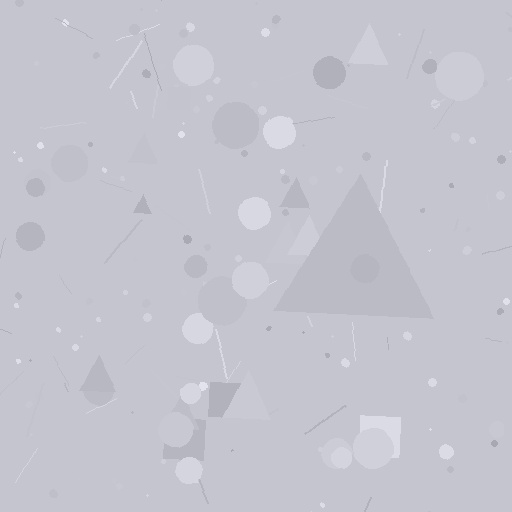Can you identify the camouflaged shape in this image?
The camouflaged shape is a triangle.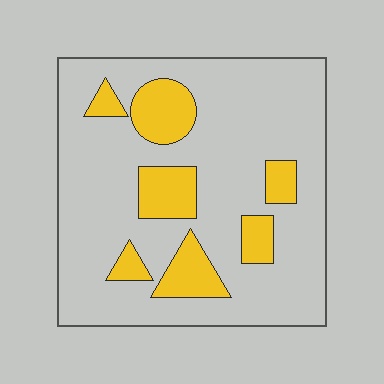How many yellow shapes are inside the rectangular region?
7.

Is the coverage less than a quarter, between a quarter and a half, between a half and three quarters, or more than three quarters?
Less than a quarter.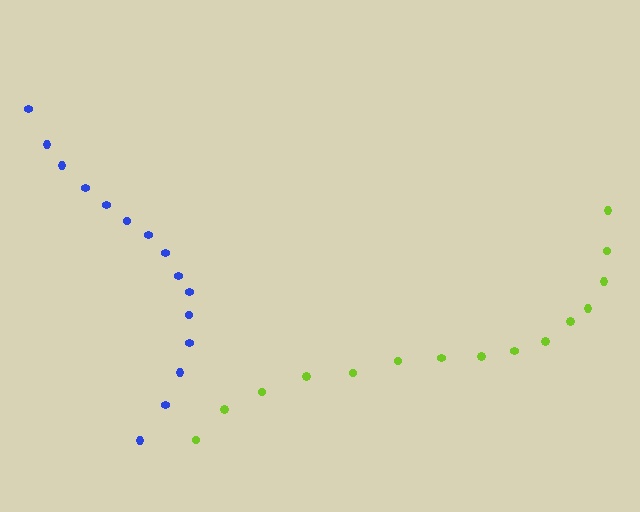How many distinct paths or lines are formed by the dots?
There are 2 distinct paths.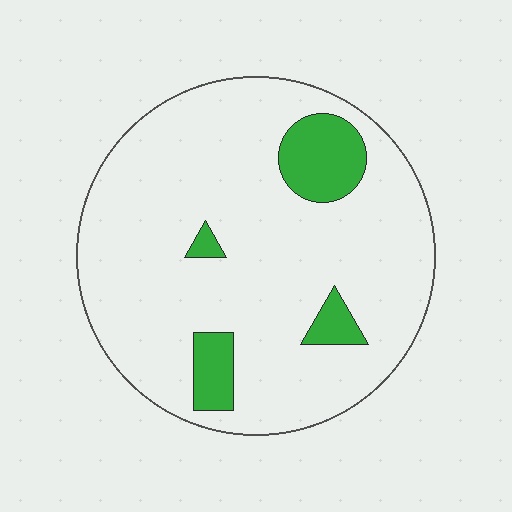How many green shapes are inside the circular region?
4.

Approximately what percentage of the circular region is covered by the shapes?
Approximately 10%.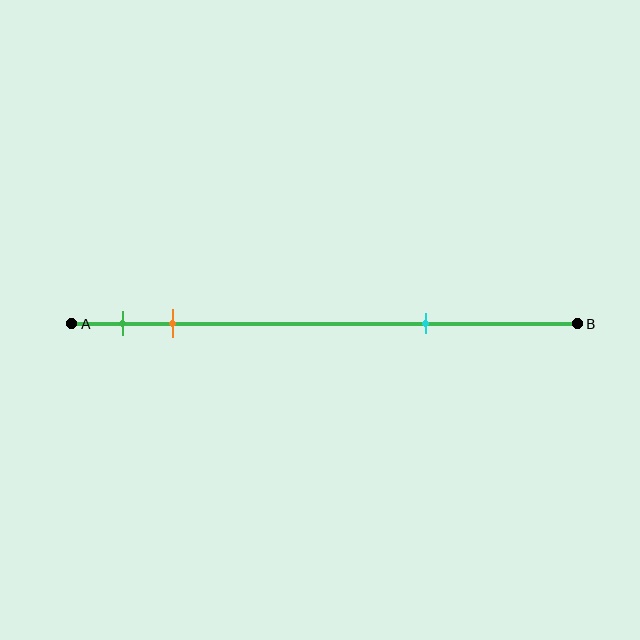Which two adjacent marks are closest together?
The green and orange marks are the closest adjacent pair.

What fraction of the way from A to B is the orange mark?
The orange mark is approximately 20% (0.2) of the way from A to B.